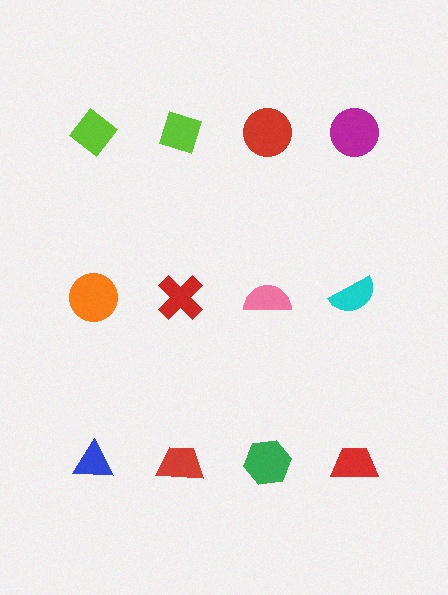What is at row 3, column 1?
A blue triangle.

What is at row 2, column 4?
A cyan semicircle.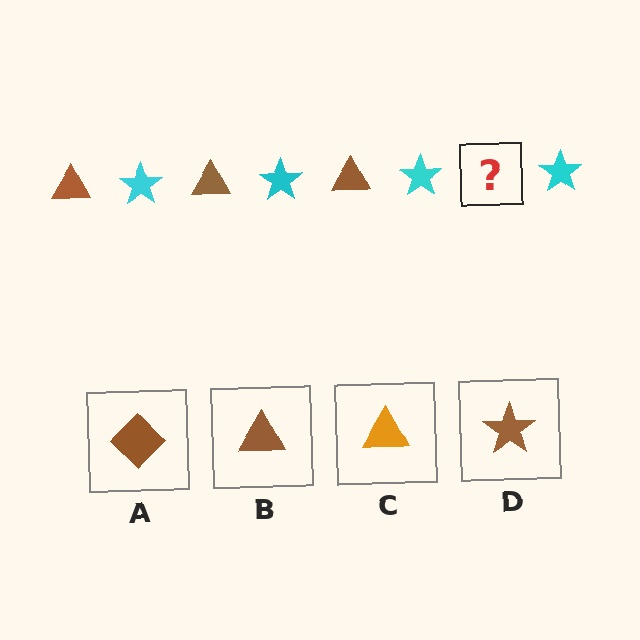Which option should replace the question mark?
Option B.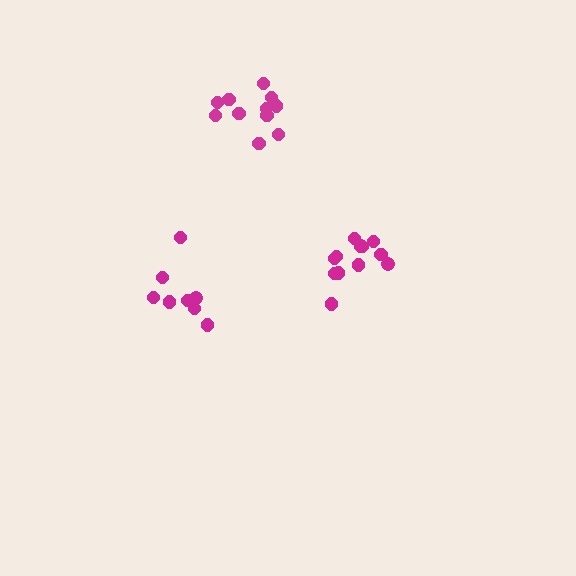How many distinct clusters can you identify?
There are 3 distinct clusters.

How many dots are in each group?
Group 1: 9 dots, Group 2: 12 dots, Group 3: 11 dots (32 total).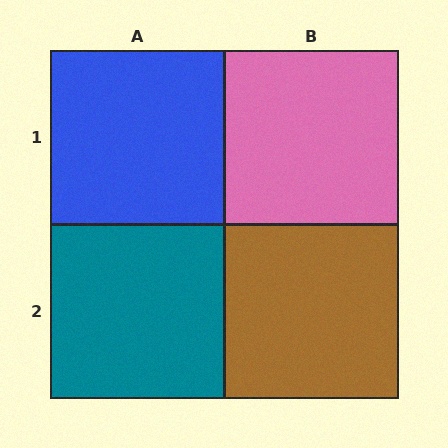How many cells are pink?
1 cell is pink.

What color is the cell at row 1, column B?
Pink.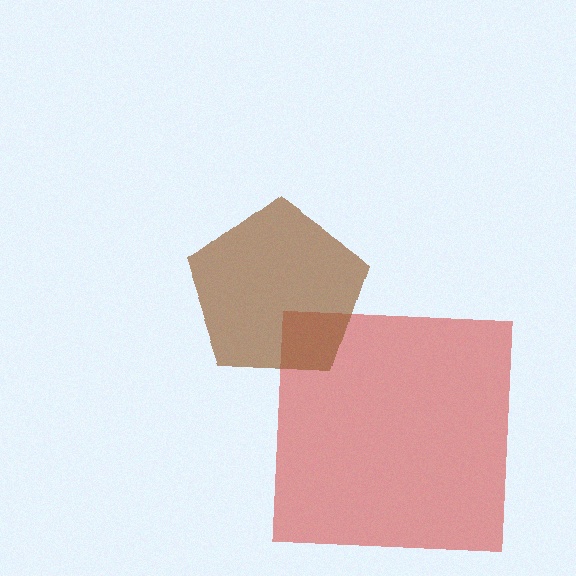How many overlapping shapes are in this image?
There are 2 overlapping shapes in the image.